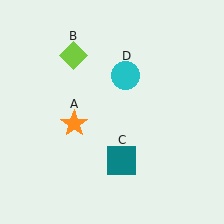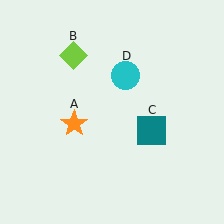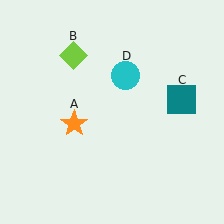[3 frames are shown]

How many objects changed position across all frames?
1 object changed position: teal square (object C).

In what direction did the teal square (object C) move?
The teal square (object C) moved up and to the right.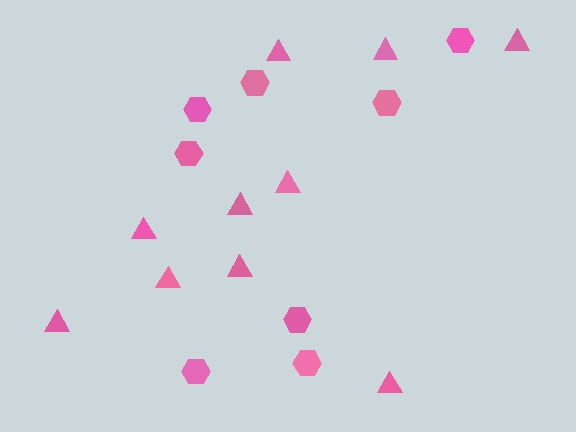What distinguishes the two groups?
There are 2 groups: one group of hexagons (8) and one group of triangles (10).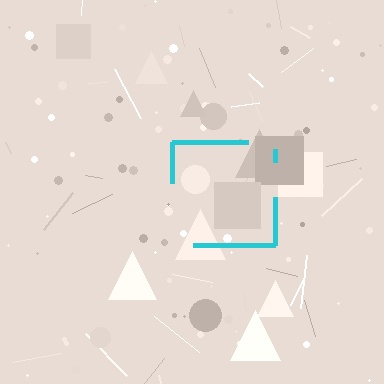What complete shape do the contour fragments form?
The contour fragments form a square.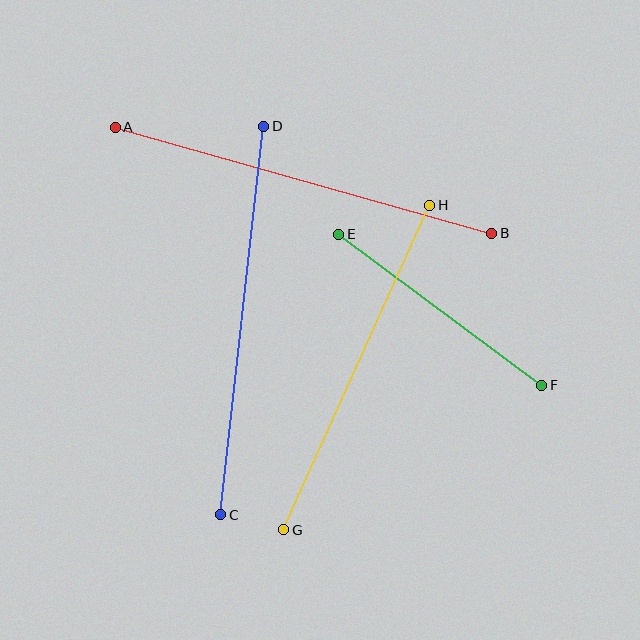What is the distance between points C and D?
The distance is approximately 391 pixels.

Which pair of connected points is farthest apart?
Points A and B are farthest apart.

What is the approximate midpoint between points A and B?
The midpoint is at approximately (303, 180) pixels.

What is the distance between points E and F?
The distance is approximately 253 pixels.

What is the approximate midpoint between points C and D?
The midpoint is at approximately (242, 321) pixels.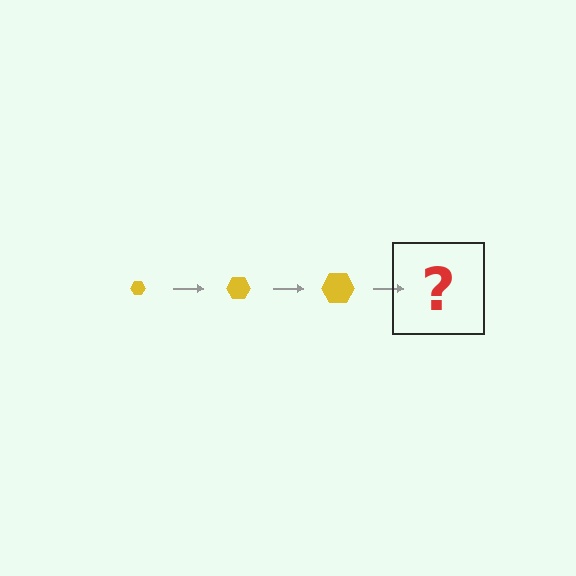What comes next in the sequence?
The next element should be a yellow hexagon, larger than the previous one.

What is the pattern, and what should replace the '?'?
The pattern is that the hexagon gets progressively larger each step. The '?' should be a yellow hexagon, larger than the previous one.